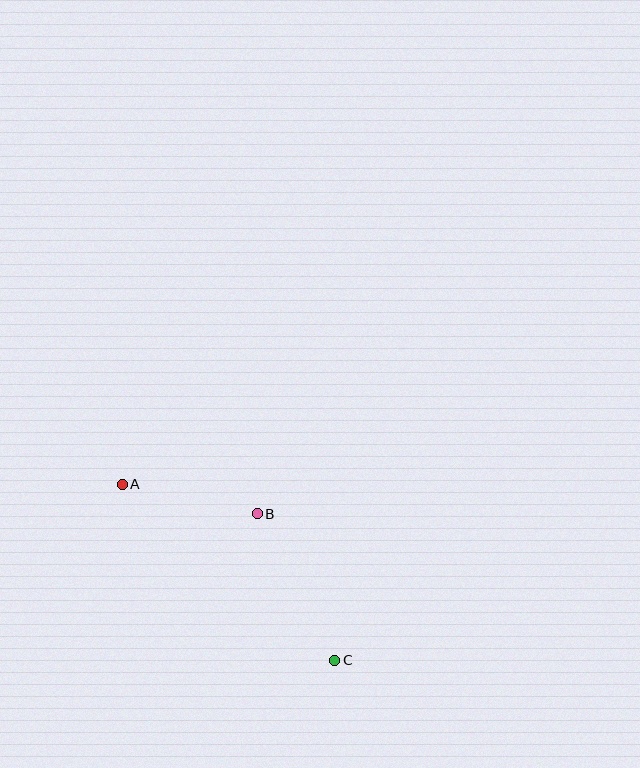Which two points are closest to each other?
Points A and B are closest to each other.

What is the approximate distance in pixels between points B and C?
The distance between B and C is approximately 165 pixels.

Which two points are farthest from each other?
Points A and C are farthest from each other.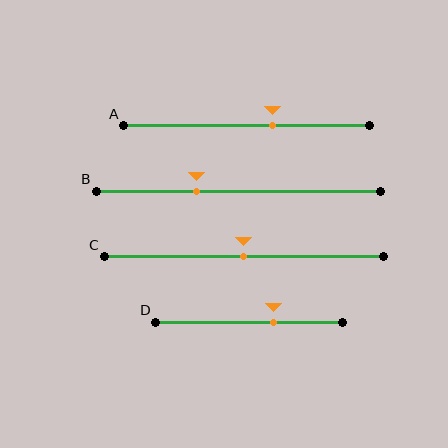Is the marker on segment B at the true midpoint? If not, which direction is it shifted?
No, the marker on segment B is shifted to the left by about 15% of the segment length.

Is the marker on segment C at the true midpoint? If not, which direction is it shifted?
Yes, the marker on segment C is at the true midpoint.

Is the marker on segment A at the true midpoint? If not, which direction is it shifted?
No, the marker on segment A is shifted to the right by about 10% of the segment length.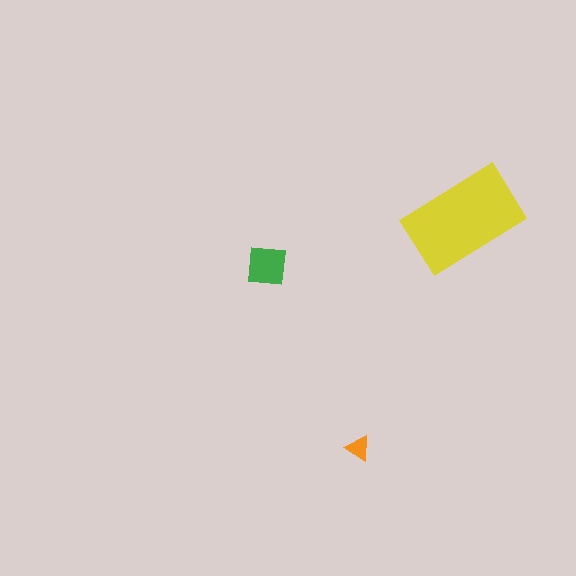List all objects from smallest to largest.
The orange triangle, the green square, the yellow rectangle.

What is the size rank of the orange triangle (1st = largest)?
3rd.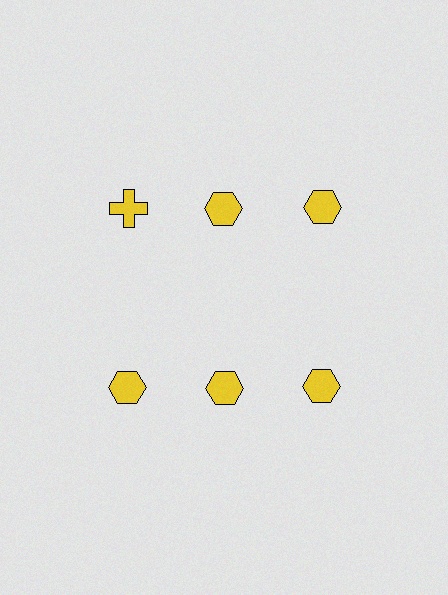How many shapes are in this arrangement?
There are 6 shapes arranged in a grid pattern.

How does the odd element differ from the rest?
It has a different shape: cross instead of hexagon.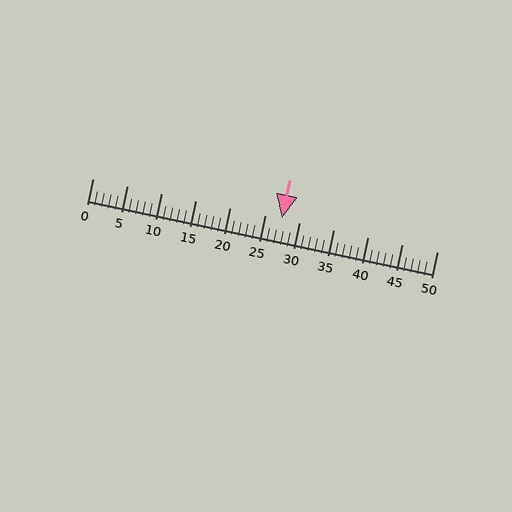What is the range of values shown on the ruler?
The ruler shows values from 0 to 50.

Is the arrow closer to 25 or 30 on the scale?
The arrow is closer to 30.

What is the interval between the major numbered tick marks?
The major tick marks are spaced 5 units apart.